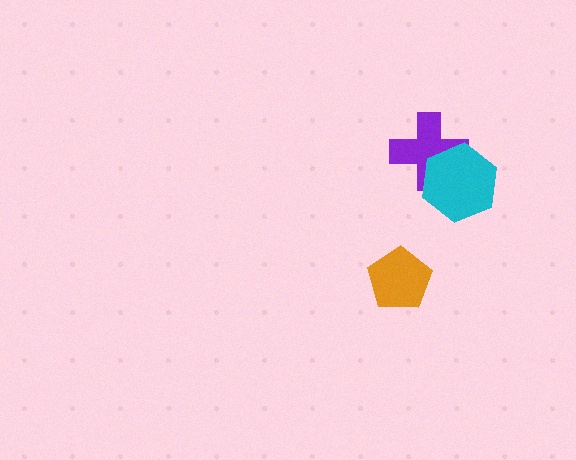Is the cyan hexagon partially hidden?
No, no other shape covers it.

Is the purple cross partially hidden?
Yes, it is partially covered by another shape.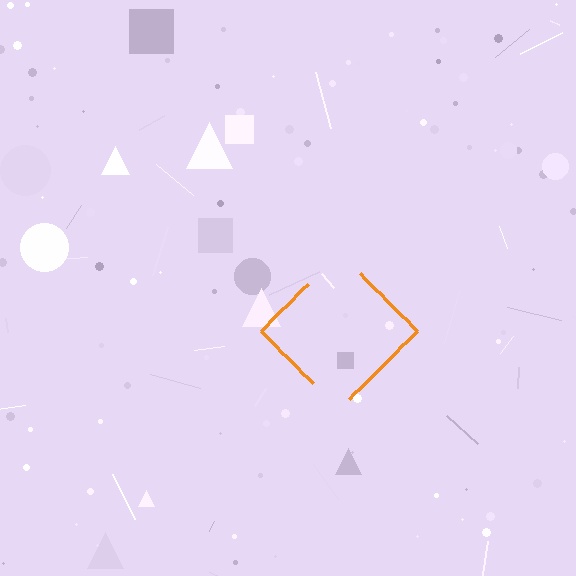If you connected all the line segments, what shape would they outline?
They would outline a diamond.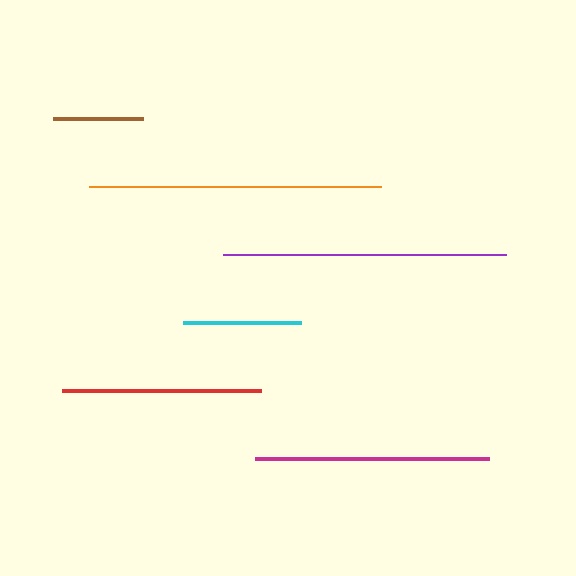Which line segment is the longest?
The orange line is the longest at approximately 292 pixels.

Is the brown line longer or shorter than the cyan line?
The cyan line is longer than the brown line.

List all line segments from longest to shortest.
From longest to shortest: orange, purple, magenta, red, cyan, brown.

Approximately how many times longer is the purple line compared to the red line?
The purple line is approximately 1.4 times the length of the red line.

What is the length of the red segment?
The red segment is approximately 200 pixels long.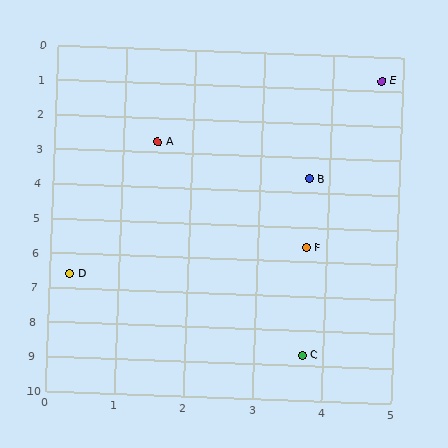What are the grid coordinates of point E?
Point E is at approximately (4.7, 0.7).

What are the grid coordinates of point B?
Point B is at approximately (3.7, 3.6).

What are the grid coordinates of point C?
Point C is at approximately (3.7, 8.7).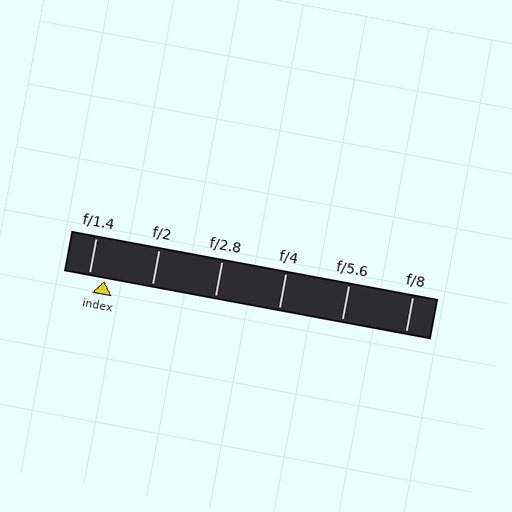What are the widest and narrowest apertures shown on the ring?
The widest aperture shown is f/1.4 and the narrowest is f/8.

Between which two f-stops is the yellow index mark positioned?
The index mark is between f/1.4 and f/2.